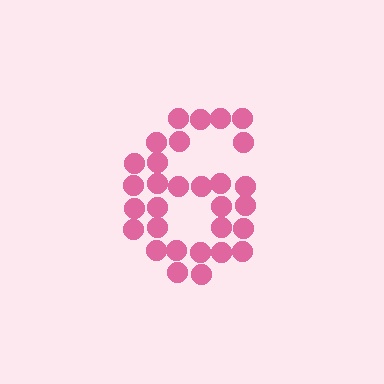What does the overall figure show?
The overall figure shows the digit 6.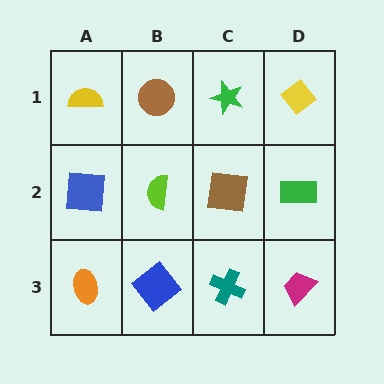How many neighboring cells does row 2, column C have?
4.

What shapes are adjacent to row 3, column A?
A blue square (row 2, column A), a blue diamond (row 3, column B).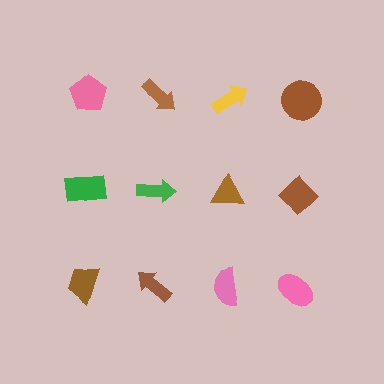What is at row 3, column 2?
A brown arrow.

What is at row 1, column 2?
A brown arrow.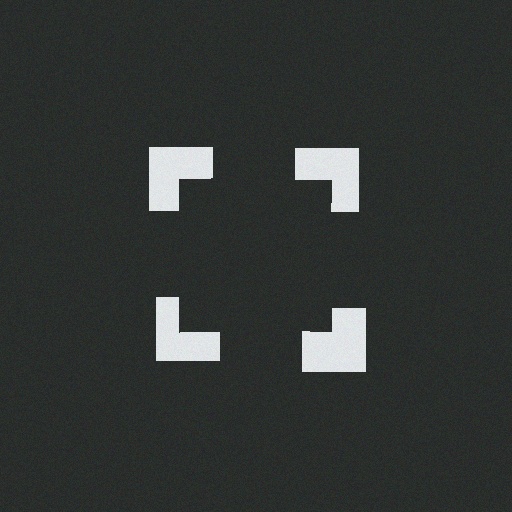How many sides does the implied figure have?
4 sides.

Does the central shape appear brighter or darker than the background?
It typically appears slightly darker than the background, even though no actual brightness change is drawn.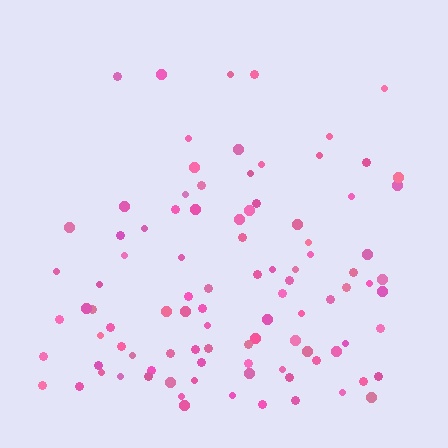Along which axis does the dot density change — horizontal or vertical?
Vertical.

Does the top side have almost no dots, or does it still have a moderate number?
Still a moderate number, just noticeably fewer than the bottom.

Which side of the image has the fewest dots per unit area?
The top.